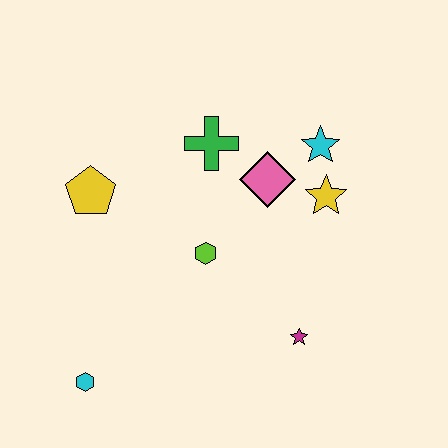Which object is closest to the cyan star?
The yellow star is closest to the cyan star.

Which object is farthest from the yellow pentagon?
The magenta star is farthest from the yellow pentagon.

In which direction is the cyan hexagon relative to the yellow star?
The cyan hexagon is to the left of the yellow star.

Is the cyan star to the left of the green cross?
No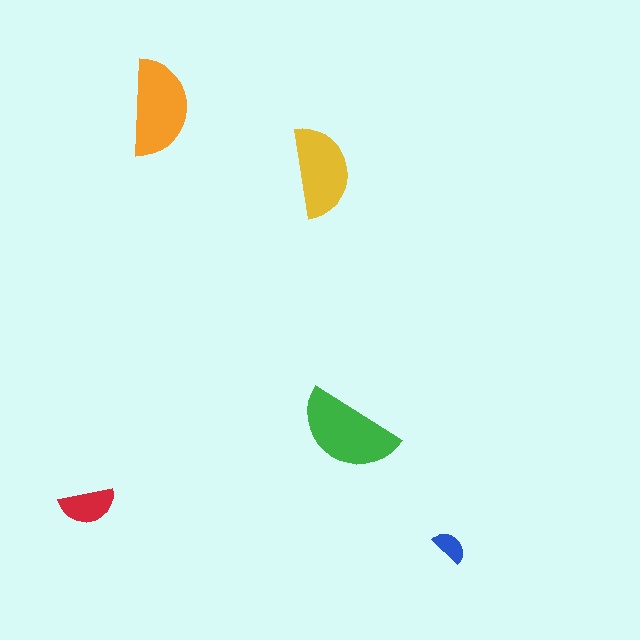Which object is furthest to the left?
The red semicircle is leftmost.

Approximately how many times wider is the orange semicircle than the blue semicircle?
About 2.5 times wider.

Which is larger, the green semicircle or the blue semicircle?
The green one.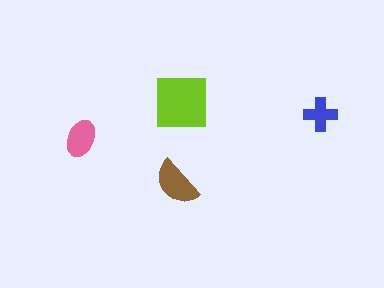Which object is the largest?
The lime square.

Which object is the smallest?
The blue cross.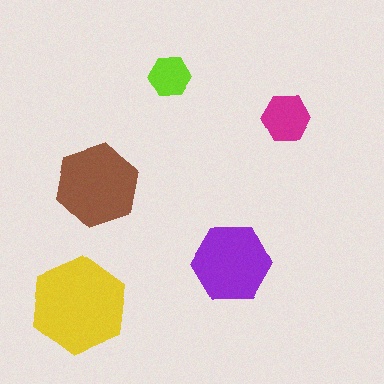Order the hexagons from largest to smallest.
the yellow one, the brown one, the purple one, the magenta one, the lime one.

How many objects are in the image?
There are 5 objects in the image.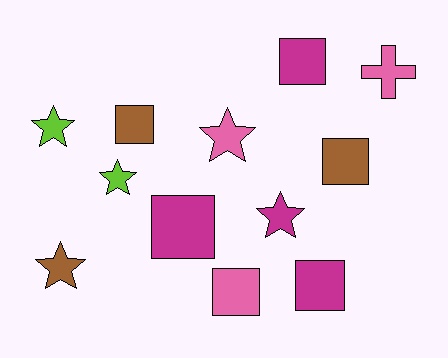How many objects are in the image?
There are 12 objects.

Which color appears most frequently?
Magenta, with 4 objects.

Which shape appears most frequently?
Square, with 6 objects.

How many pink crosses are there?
There is 1 pink cross.